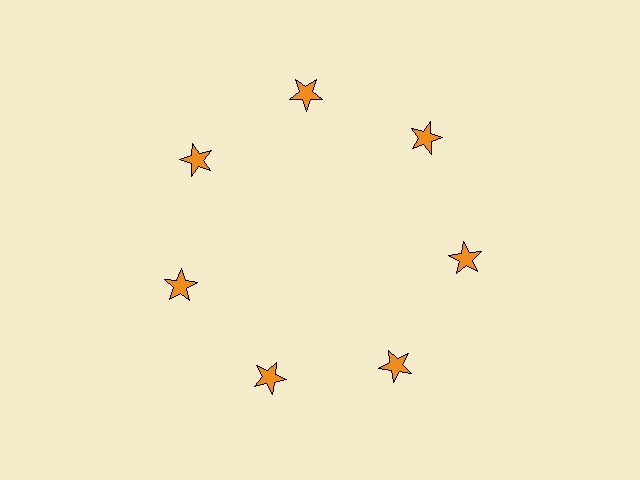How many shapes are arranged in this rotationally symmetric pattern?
There are 7 shapes, arranged in 7 groups of 1.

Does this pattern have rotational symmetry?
Yes, this pattern has 7-fold rotational symmetry. It looks the same after rotating 51 degrees around the center.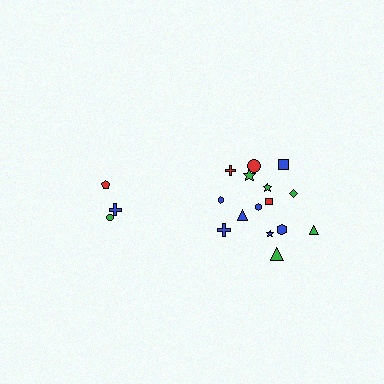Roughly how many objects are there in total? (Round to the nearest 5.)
Roughly 20 objects in total.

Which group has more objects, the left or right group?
The right group.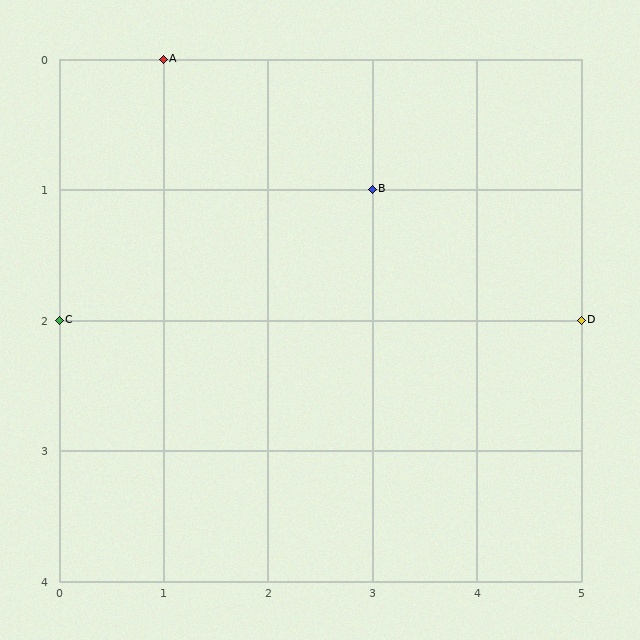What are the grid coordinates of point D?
Point D is at grid coordinates (5, 2).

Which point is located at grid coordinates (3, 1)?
Point B is at (3, 1).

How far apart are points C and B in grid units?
Points C and B are 3 columns and 1 row apart (about 3.2 grid units diagonally).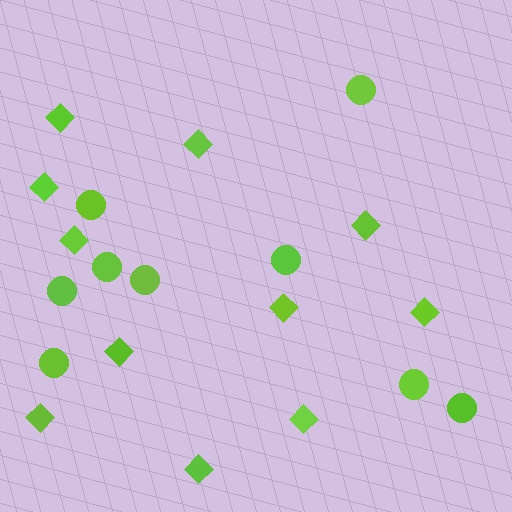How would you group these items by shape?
There are 2 groups: one group of diamonds (11) and one group of circles (9).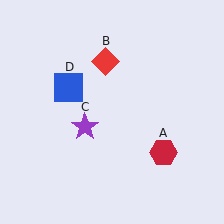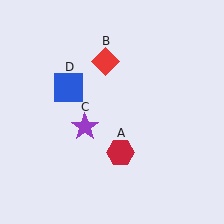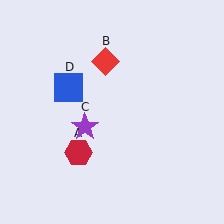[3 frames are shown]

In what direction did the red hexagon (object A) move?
The red hexagon (object A) moved left.